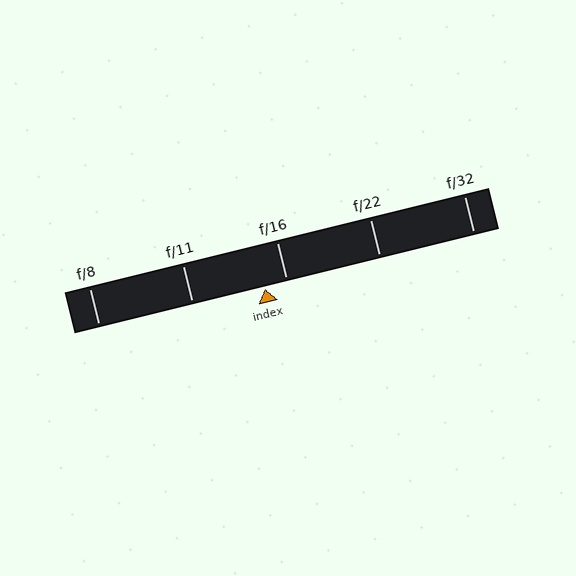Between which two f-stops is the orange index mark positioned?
The index mark is between f/11 and f/16.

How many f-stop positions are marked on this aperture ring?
There are 5 f-stop positions marked.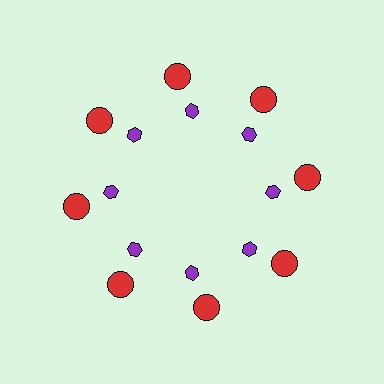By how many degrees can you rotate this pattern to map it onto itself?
The pattern maps onto itself every 45 degrees of rotation.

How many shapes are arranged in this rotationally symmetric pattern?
There are 16 shapes, arranged in 8 groups of 2.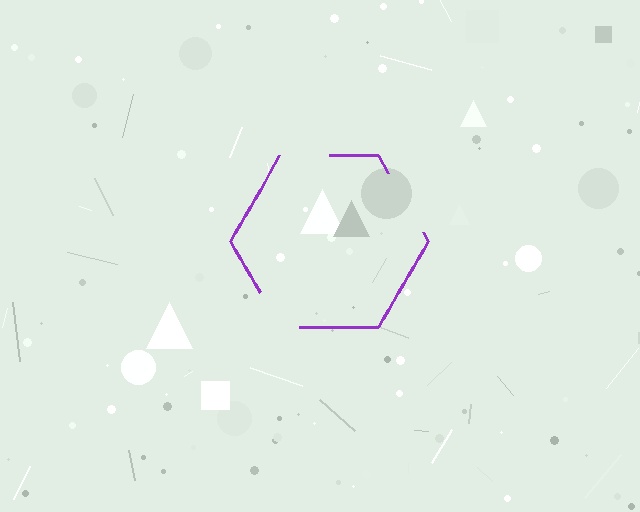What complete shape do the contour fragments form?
The contour fragments form a hexagon.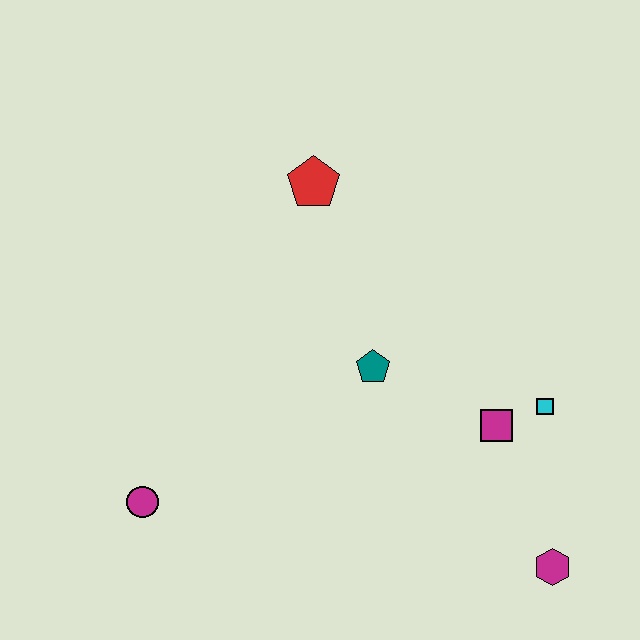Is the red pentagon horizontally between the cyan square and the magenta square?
No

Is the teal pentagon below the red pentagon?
Yes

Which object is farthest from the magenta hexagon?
The red pentagon is farthest from the magenta hexagon.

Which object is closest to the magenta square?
The cyan square is closest to the magenta square.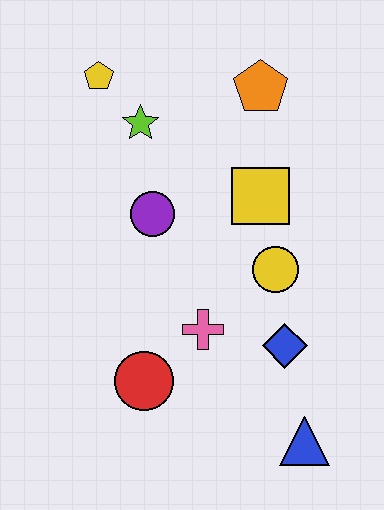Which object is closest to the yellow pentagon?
The lime star is closest to the yellow pentagon.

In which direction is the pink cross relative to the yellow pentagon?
The pink cross is below the yellow pentagon.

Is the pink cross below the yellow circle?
Yes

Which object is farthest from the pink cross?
The yellow pentagon is farthest from the pink cross.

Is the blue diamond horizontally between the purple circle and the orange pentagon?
No